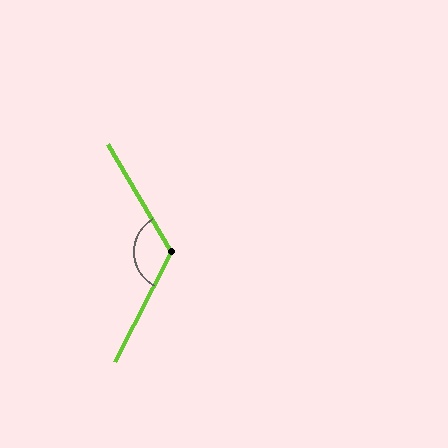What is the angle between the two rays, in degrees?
Approximately 122 degrees.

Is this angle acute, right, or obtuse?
It is obtuse.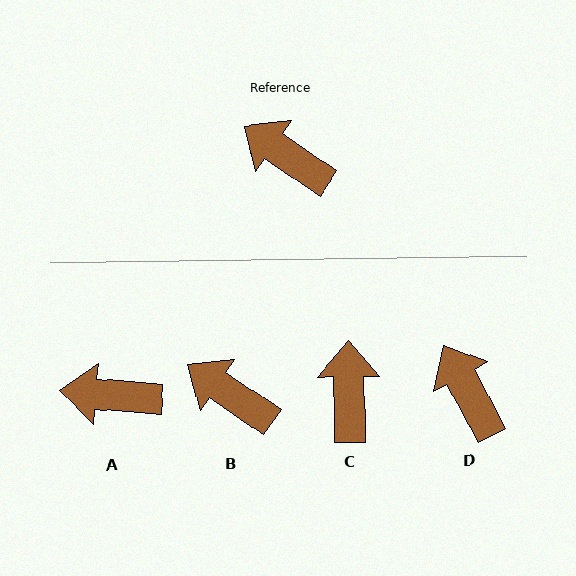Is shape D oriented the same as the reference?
No, it is off by about 28 degrees.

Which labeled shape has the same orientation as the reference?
B.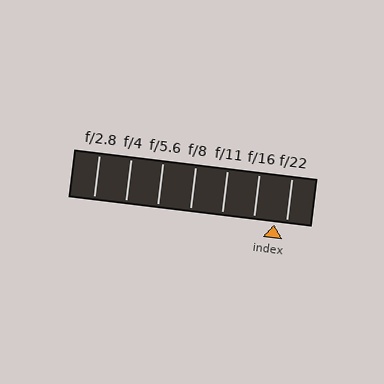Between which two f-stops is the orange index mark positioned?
The index mark is between f/16 and f/22.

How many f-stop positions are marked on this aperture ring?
There are 7 f-stop positions marked.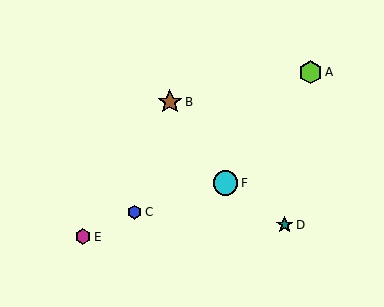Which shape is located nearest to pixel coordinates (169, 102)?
The brown star (labeled B) at (170, 102) is nearest to that location.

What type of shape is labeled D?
Shape D is a teal star.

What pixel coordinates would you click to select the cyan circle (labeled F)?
Click at (225, 183) to select the cyan circle F.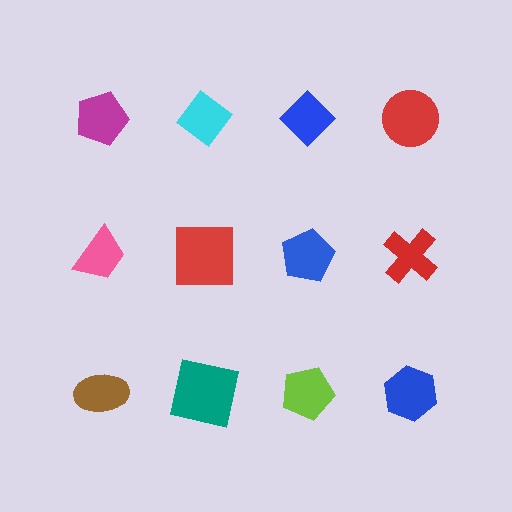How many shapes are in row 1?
4 shapes.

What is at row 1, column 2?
A cyan diamond.